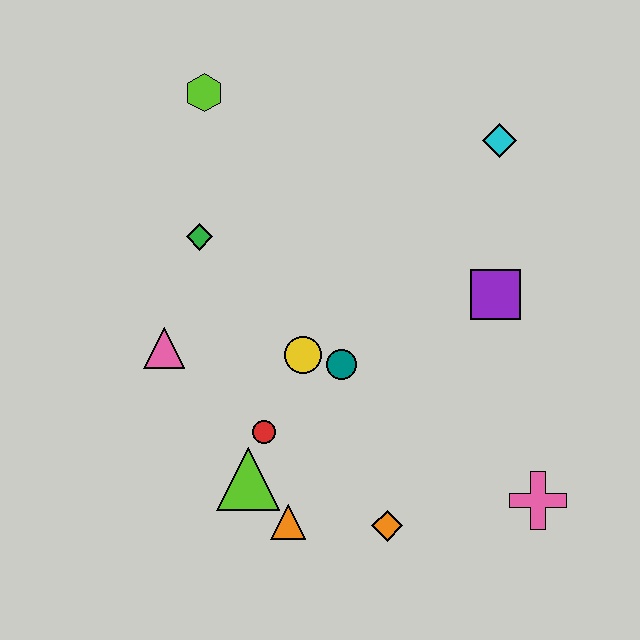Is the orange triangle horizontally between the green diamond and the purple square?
Yes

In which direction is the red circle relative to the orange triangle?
The red circle is above the orange triangle.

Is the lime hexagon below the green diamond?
No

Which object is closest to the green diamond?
The pink triangle is closest to the green diamond.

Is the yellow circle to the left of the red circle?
No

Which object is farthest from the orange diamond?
The lime hexagon is farthest from the orange diamond.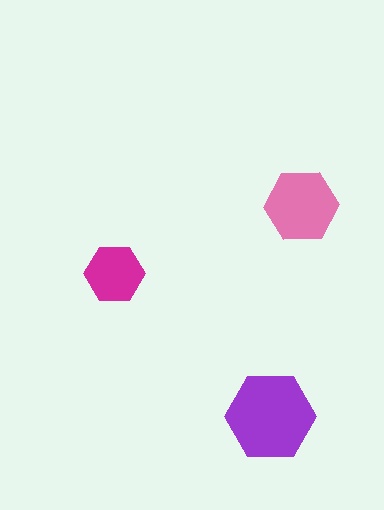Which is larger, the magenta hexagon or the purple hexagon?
The purple one.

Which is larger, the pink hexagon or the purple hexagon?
The purple one.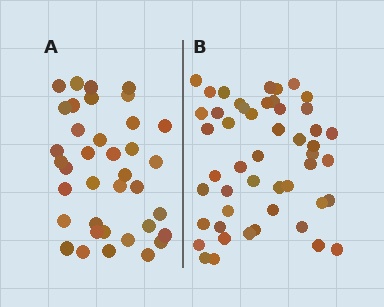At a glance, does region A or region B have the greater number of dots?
Region B (the right region) has more dots.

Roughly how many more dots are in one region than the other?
Region B has roughly 12 or so more dots than region A.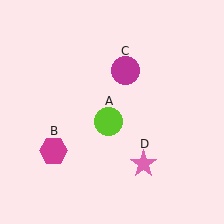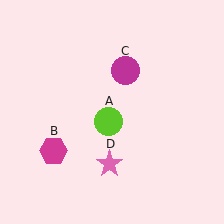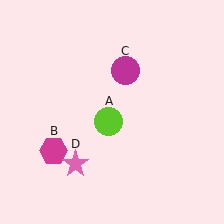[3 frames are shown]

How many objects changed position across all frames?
1 object changed position: pink star (object D).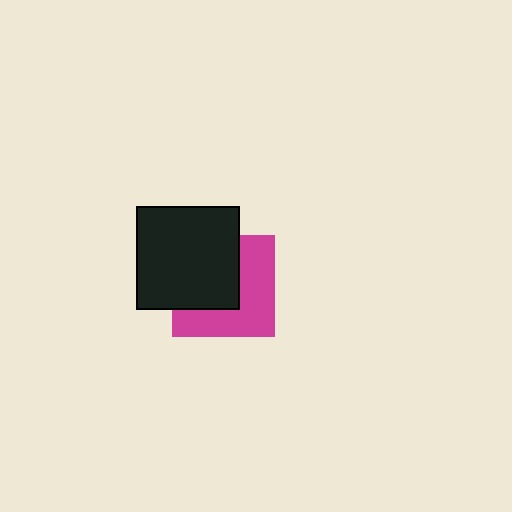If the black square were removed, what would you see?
You would see the complete magenta square.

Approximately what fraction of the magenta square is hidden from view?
Roughly 47% of the magenta square is hidden behind the black square.